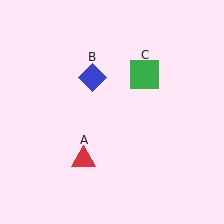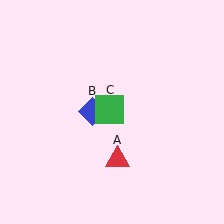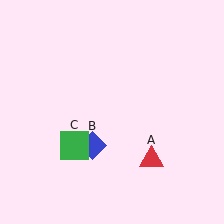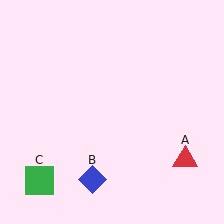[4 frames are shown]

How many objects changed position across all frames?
3 objects changed position: red triangle (object A), blue diamond (object B), green square (object C).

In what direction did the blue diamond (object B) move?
The blue diamond (object B) moved down.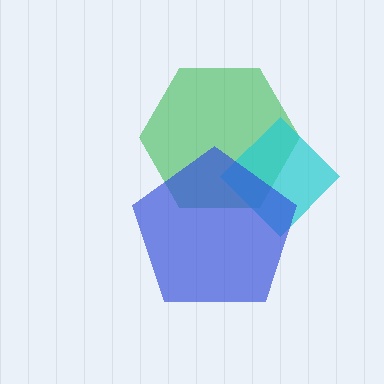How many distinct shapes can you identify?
There are 3 distinct shapes: a green hexagon, a cyan diamond, a blue pentagon.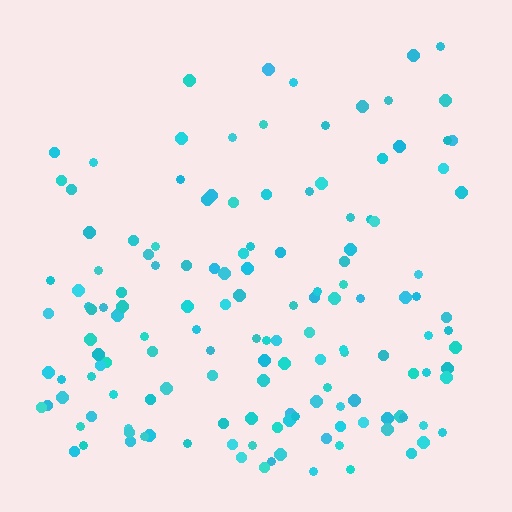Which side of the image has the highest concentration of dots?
The bottom.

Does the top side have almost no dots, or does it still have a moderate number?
Still a moderate number, just noticeably fewer than the bottom.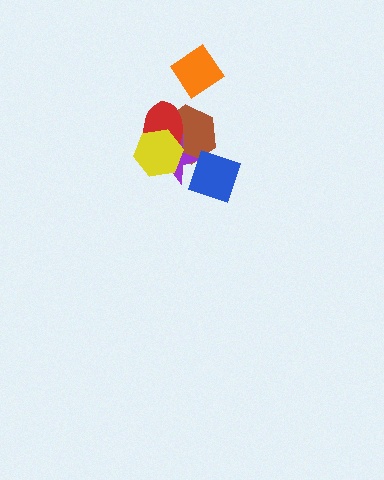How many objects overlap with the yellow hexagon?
3 objects overlap with the yellow hexagon.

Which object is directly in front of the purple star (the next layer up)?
The blue diamond is directly in front of the purple star.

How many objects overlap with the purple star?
4 objects overlap with the purple star.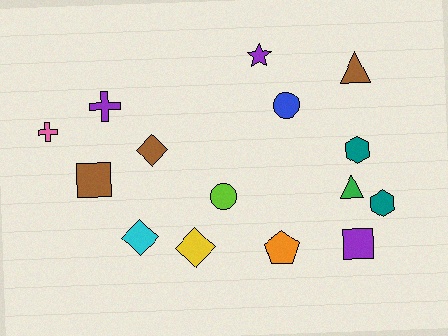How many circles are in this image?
There are 2 circles.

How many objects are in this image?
There are 15 objects.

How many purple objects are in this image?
There are 3 purple objects.